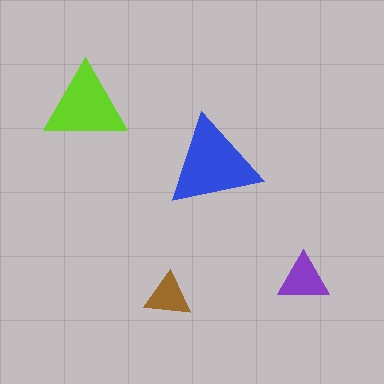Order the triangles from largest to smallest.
the blue one, the lime one, the purple one, the brown one.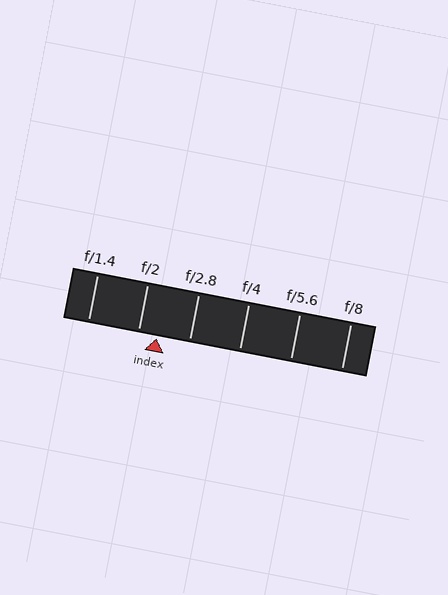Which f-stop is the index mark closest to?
The index mark is closest to f/2.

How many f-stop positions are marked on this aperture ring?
There are 6 f-stop positions marked.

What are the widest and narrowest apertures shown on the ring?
The widest aperture shown is f/1.4 and the narrowest is f/8.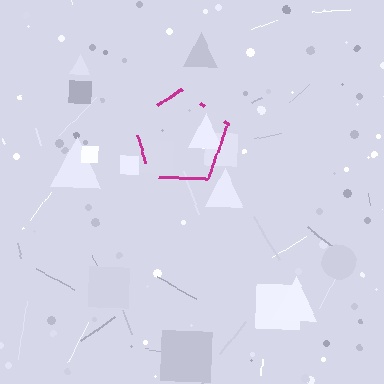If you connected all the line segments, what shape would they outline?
They would outline a pentagon.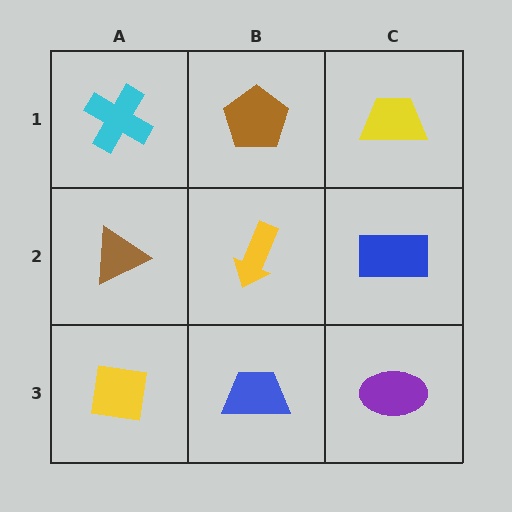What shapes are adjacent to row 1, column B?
A yellow arrow (row 2, column B), a cyan cross (row 1, column A), a yellow trapezoid (row 1, column C).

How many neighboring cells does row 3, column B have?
3.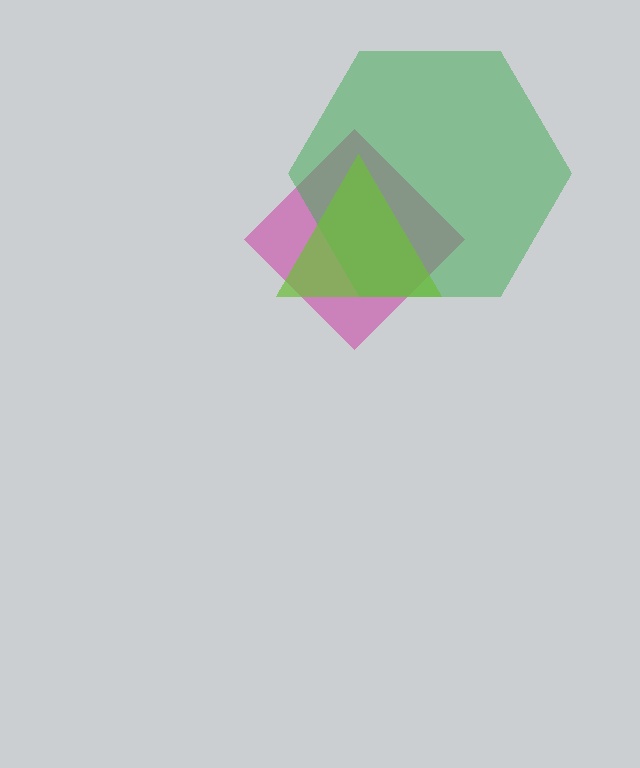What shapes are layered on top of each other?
The layered shapes are: a magenta diamond, a green hexagon, a lime triangle.